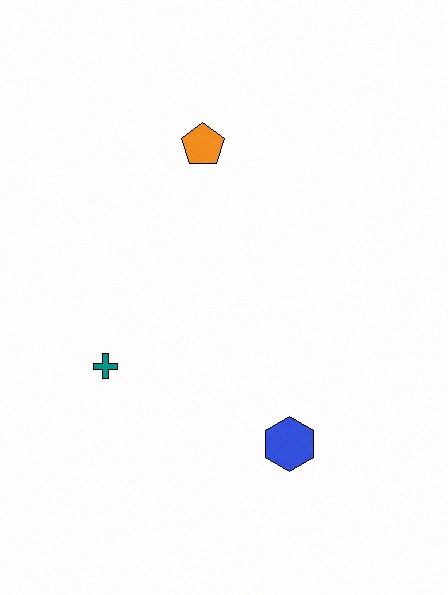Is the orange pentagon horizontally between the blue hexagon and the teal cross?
Yes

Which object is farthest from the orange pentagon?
The blue hexagon is farthest from the orange pentagon.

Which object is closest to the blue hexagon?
The teal cross is closest to the blue hexagon.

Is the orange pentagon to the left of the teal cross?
No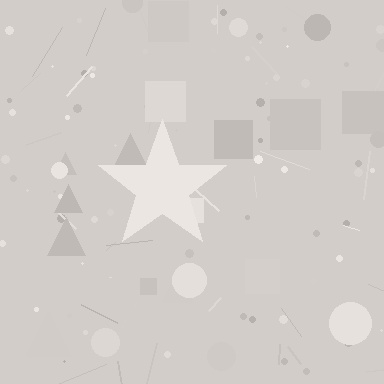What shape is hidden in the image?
A star is hidden in the image.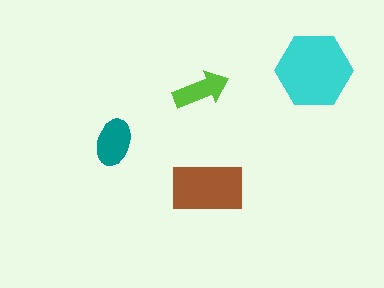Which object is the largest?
The cyan hexagon.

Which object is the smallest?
The lime arrow.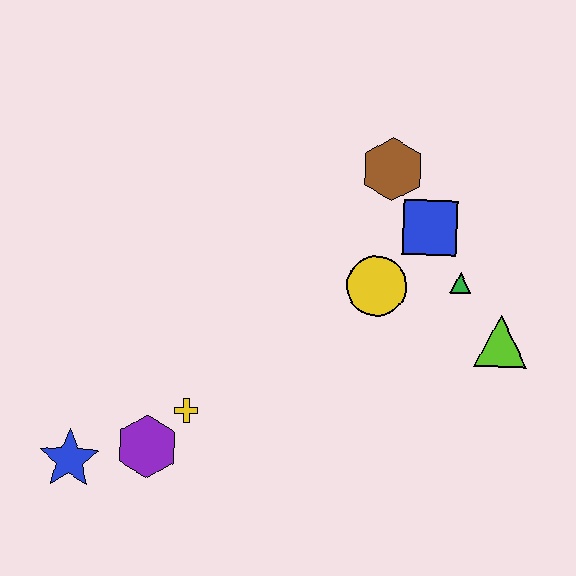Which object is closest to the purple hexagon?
The yellow cross is closest to the purple hexagon.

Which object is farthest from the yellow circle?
The blue star is farthest from the yellow circle.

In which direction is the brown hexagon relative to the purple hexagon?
The brown hexagon is above the purple hexagon.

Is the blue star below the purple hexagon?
Yes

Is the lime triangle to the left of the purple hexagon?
No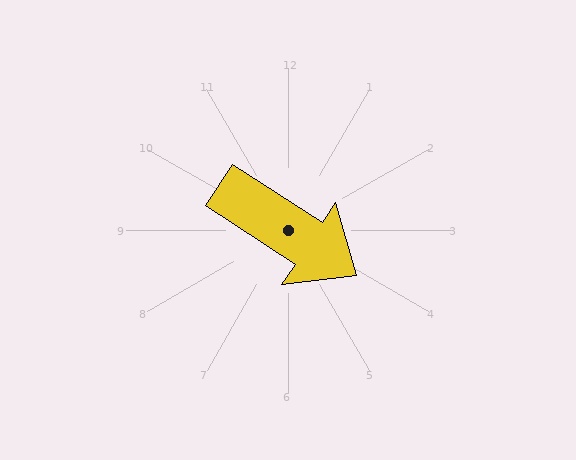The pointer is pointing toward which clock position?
Roughly 4 o'clock.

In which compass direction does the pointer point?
Southeast.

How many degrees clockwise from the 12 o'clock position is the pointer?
Approximately 123 degrees.